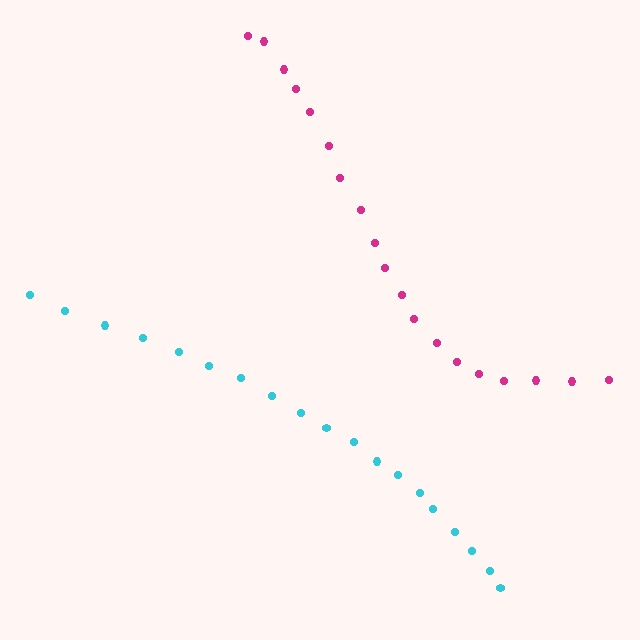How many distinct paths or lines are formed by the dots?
There are 2 distinct paths.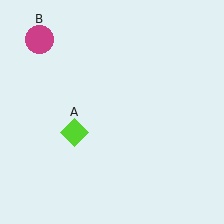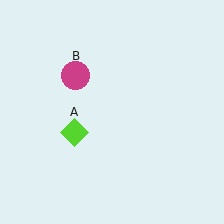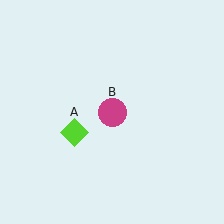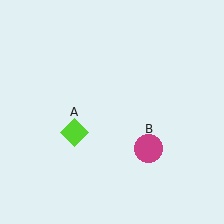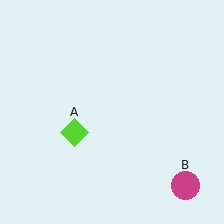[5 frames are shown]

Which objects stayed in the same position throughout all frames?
Lime diamond (object A) remained stationary.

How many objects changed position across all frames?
1 object changed position: magenta circle (object B).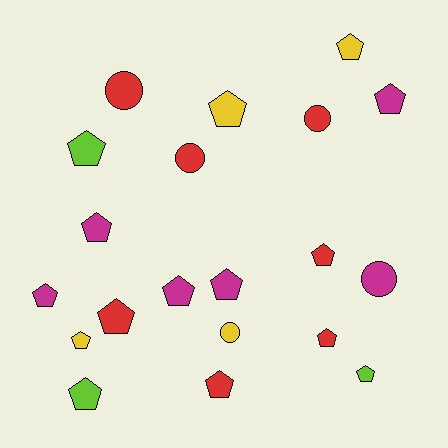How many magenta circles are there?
There is 1 magenta circle.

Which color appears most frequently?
Red, with 7 objects.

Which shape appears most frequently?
Pentagon, with 15 objects.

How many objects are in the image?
There are 20 objects.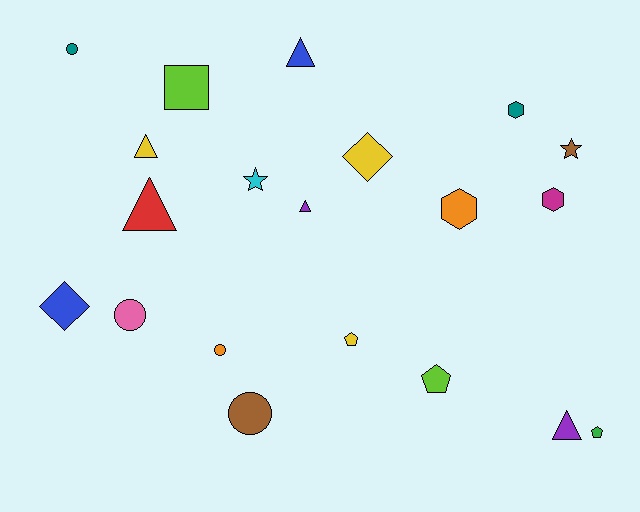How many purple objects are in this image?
There are 2 purple objects.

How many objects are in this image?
There are 20 objects.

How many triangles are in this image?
There are 5 triangles.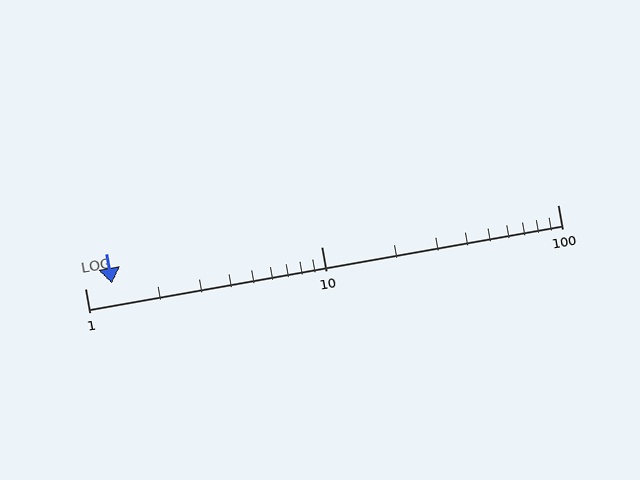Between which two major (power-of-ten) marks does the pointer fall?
The pointer is between 1 and 10.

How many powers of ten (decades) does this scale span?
The scale spans 2 decades, from 1 to 100.